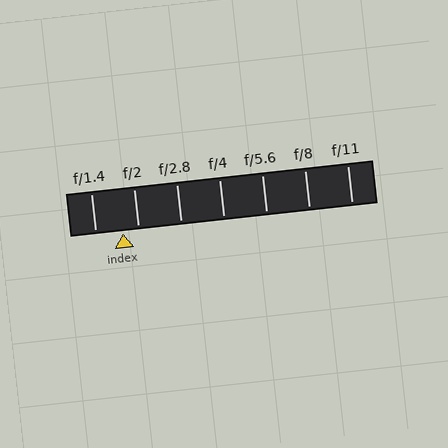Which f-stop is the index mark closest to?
The index mark is closest to f/2.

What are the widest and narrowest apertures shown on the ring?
The widest aperture shown is f/1.4 and the narrowest is f/11.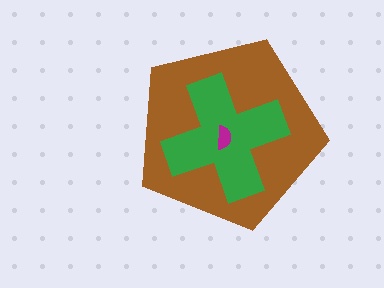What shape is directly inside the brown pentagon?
The green cross.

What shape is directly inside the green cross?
The magenta semicircle.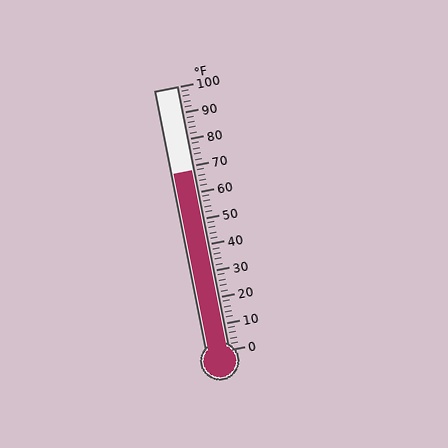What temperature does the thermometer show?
The thermometer shows approximately 68°F.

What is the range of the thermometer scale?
The thermometer scale ranges from 0°F to 100°F.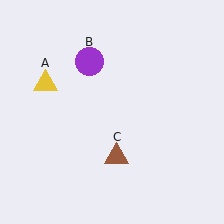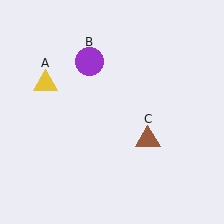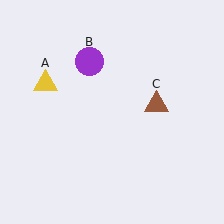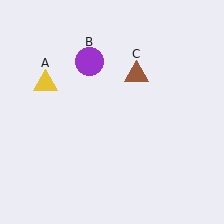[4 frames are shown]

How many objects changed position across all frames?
1 object changed position: brown triangle (object C).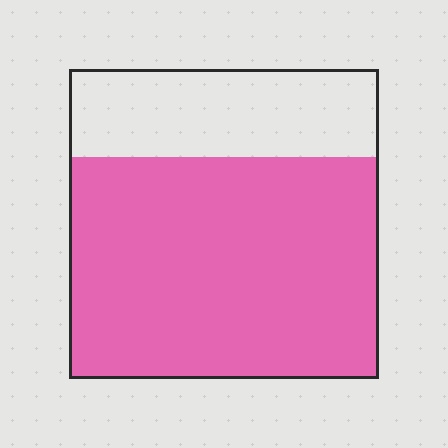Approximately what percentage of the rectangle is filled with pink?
Approximately 70%.